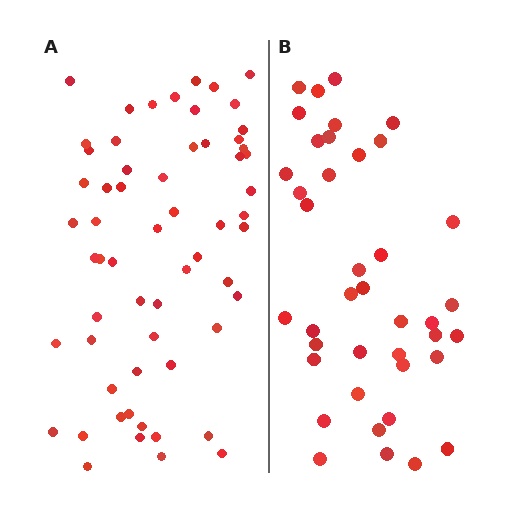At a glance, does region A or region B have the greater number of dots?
Region A (the left region) has more dots.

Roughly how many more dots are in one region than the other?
Region A has approximately 20 more dots than region B.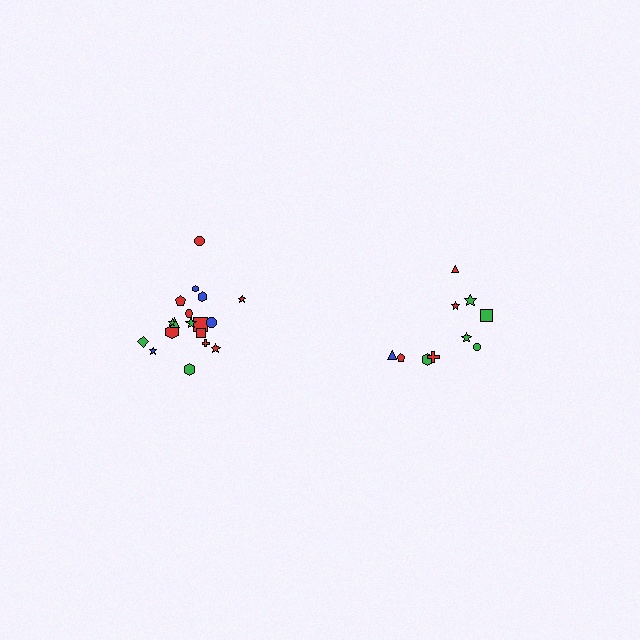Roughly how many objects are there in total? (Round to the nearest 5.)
Roughly 30 objects in total.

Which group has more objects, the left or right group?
The left group.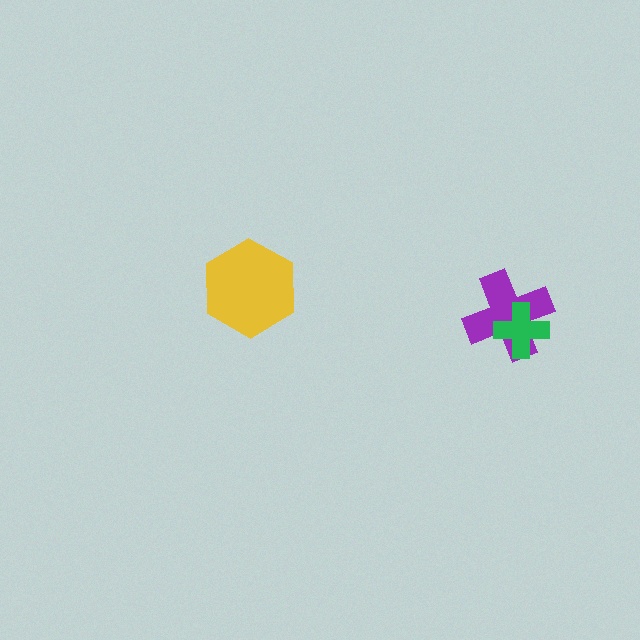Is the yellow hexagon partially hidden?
No, no other shape covers it.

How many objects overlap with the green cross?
1 object overlaps with the green cross.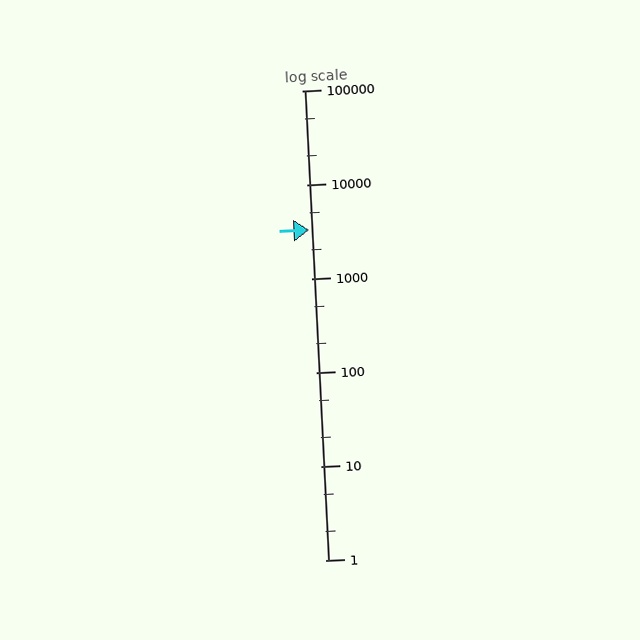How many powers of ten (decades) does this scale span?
The scale spans 5 decades, from 1 to 100000.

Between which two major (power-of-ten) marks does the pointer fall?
The pointer is between 1000 and 10000.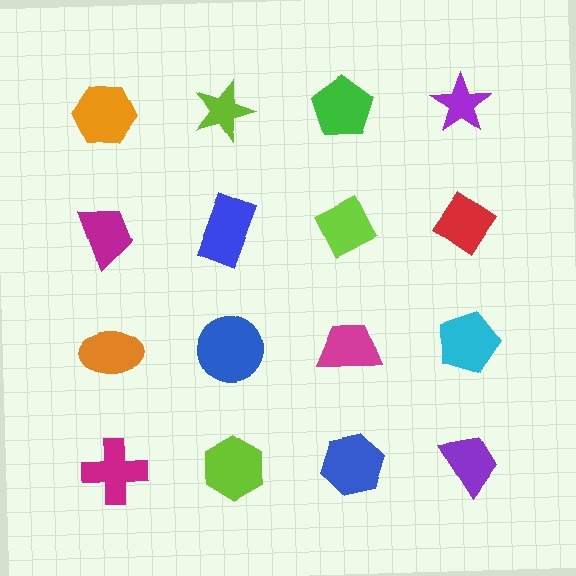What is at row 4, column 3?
A blue hexagon.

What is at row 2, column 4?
A red diamond.